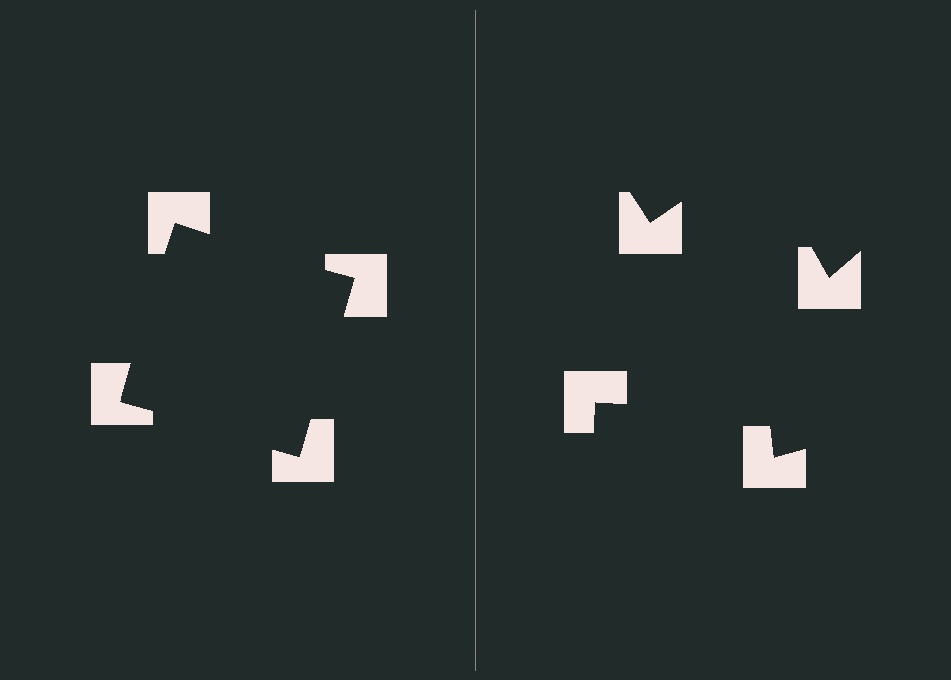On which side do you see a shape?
An illusory square appears on the left side. On the right side the wedge cuts are rotated, so no coherent shape forms.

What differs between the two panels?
The notched squares are positioned identically on both sides; only the wedge orientations differ. On the left they align to a square; on the right they are misaligned.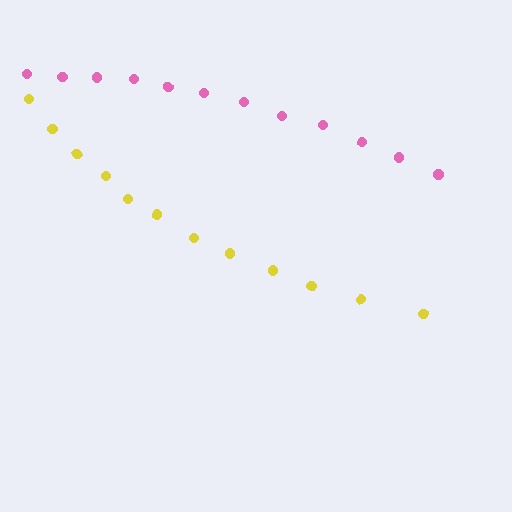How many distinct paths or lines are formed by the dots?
There are 2 distinct paths.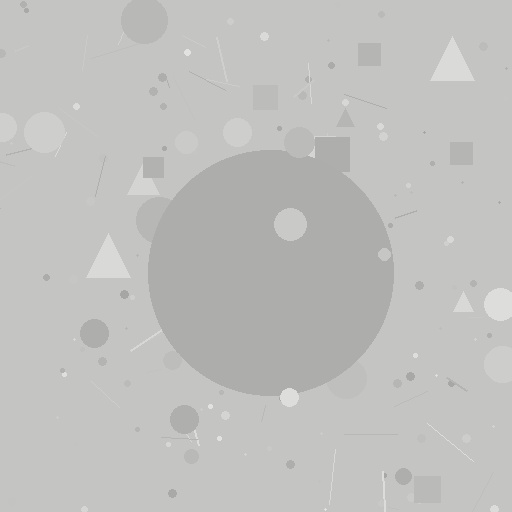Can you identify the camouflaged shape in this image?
The camouflaged shape is a circle.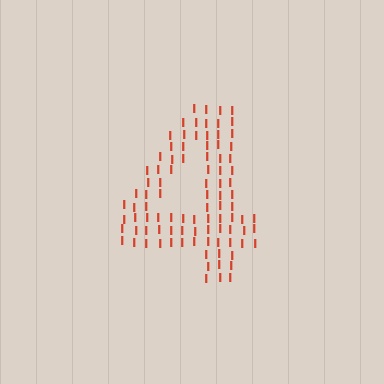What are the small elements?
The small elements are letter I's.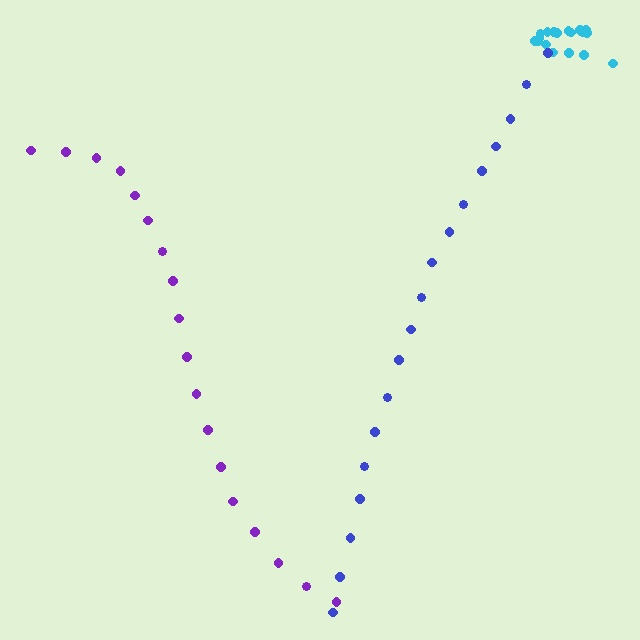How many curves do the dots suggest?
There are 3 distinct paths.